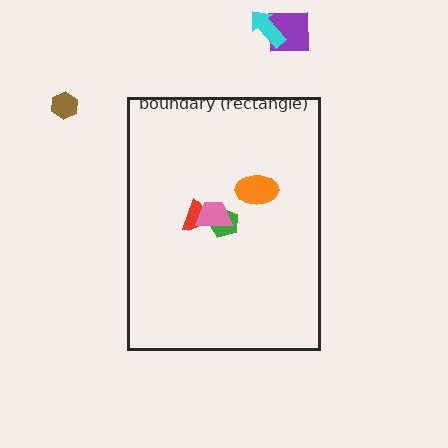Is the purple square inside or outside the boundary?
Outside.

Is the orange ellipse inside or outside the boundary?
Inside.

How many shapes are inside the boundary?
4 inside, 3 outside.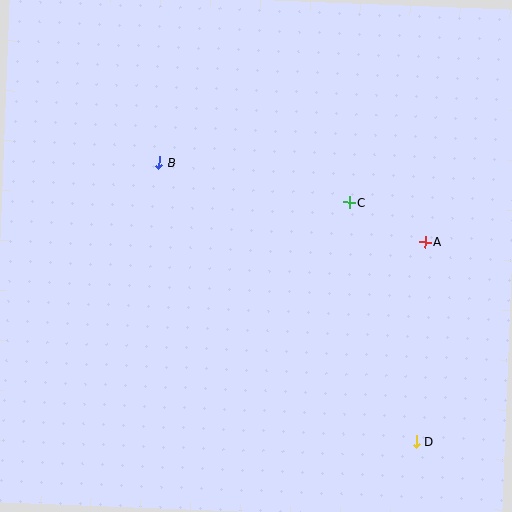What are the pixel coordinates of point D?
Point D is at (416, 442).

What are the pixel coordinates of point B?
Point B is at (159, 162).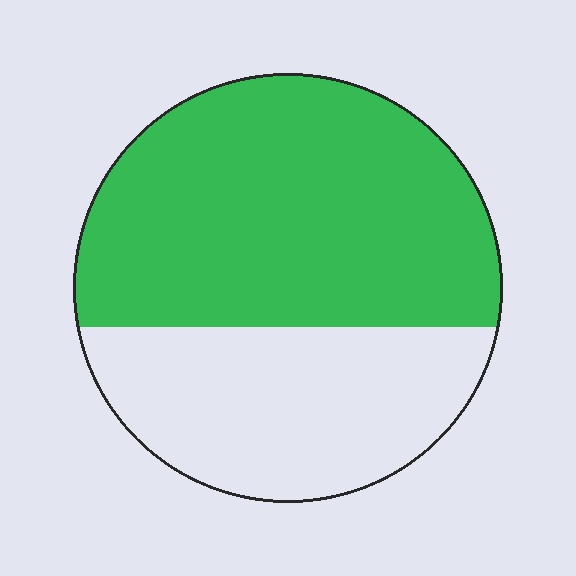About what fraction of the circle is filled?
About five eighths (5/8).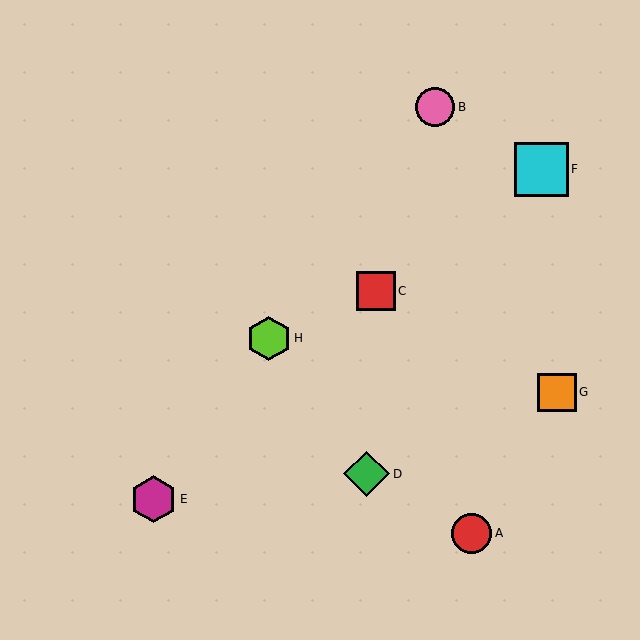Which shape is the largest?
The cyan square (labeled F) is the largest.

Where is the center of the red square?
The center of the red square is at (376, 291).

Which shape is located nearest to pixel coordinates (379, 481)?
The green diamond (labeled D) at (367, 474) is nearest to that location.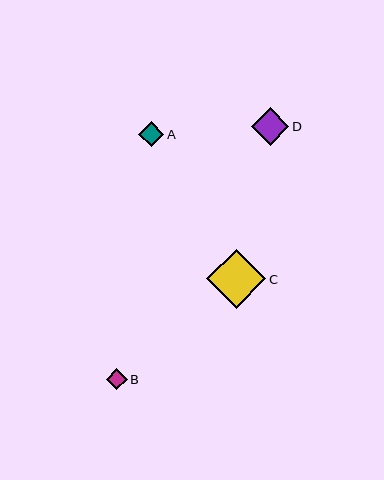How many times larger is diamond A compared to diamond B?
Diamond A is approximately 1.2 times the size of diamond B.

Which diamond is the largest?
Diamond C is the largest with a size of approximately 59 pixels.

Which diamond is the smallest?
Diamond B is the smallest with a size of approximately 21 pixels.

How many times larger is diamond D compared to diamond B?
Diamond D is approximately 1.8 times the size of diamond B.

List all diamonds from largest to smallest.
From largest to smallest: C, D, A, B.